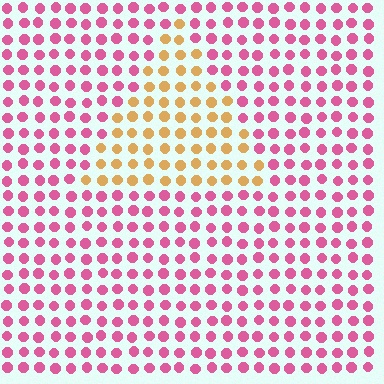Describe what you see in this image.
The image is filled with small pink elements in a uniform arrangement. A triangle-shaped region is visible where the elements are tinted to a slightly different hue, forming a subtle color boundary.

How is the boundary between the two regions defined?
The boundary is defined purely by a slight shift in hue (about 67 degrees). Spacing, size, and orientation are identical on both sides.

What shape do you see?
I see a triangle.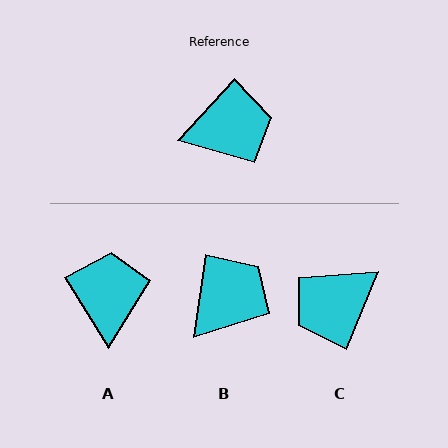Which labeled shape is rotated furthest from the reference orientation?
C, about 159 degrees away.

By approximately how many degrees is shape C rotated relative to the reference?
Approximately 159 degrees clockwise.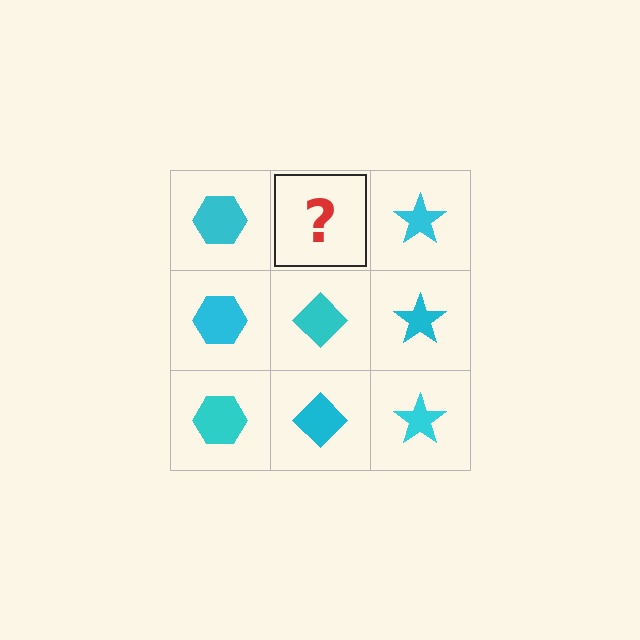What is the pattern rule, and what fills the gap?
The rule is that each column has a consistent shape. The gap should be filled with a cyan diamond.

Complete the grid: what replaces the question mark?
The question mark should be replaced with a cyan diamond.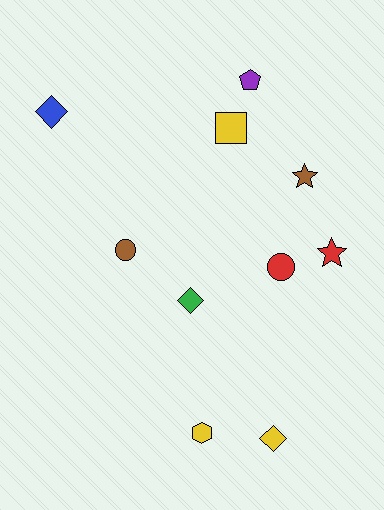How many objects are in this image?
There are 10 objects.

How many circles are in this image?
There are 2 circles.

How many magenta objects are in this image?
There are no magenta objects.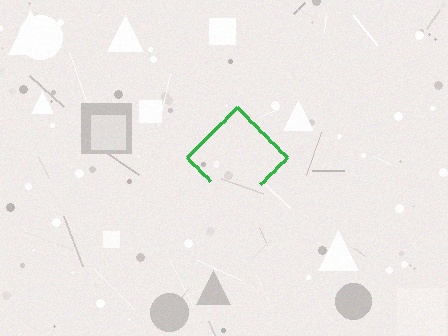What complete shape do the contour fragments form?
The contour fragments form a diamond.